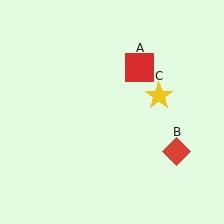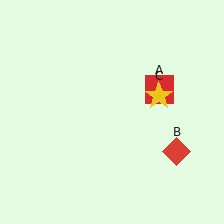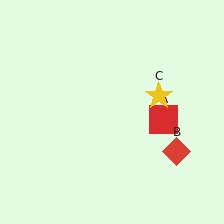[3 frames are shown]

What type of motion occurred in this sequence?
The red square (object A) rotated clockwise around the center of the scene.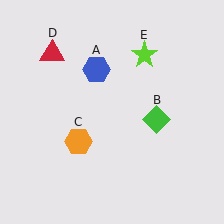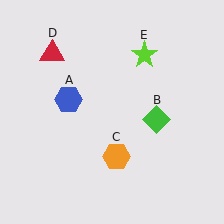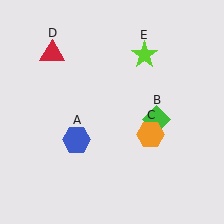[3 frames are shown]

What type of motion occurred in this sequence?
The blue hexagon (object A), orange hexagon (object C) rotated counterclockwise around the center of the scene.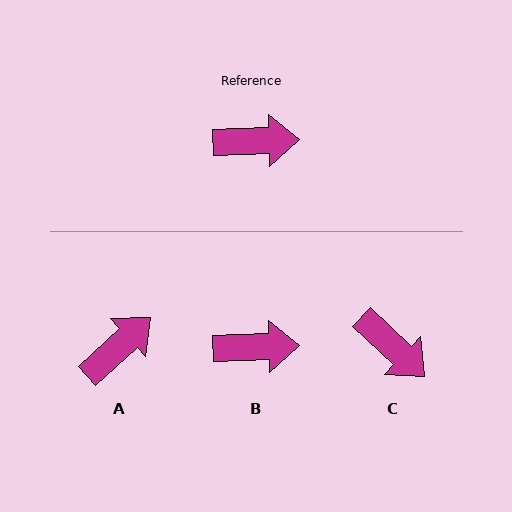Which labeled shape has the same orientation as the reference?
B.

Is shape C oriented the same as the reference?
No, it is off by about 45 degrees.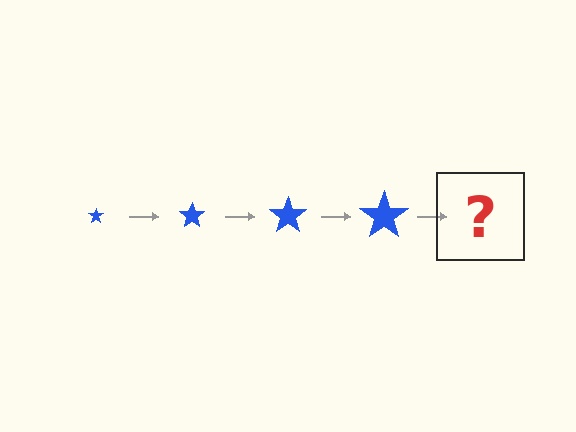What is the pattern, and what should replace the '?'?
The pattern is that the star gets progressively larger each step. The '?' should be a blue star, larger than the previous one.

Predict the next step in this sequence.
The next step is a blue star, larger than the previous one.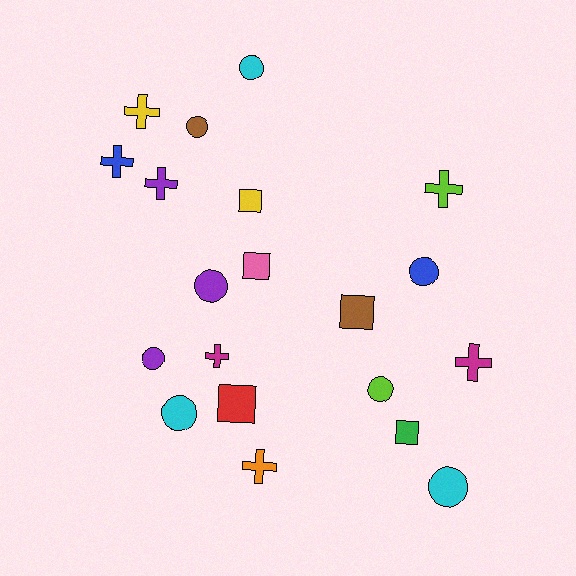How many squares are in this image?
There are 5 squares.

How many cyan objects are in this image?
There are 3 cyan objects.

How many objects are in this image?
There are 20 objects.